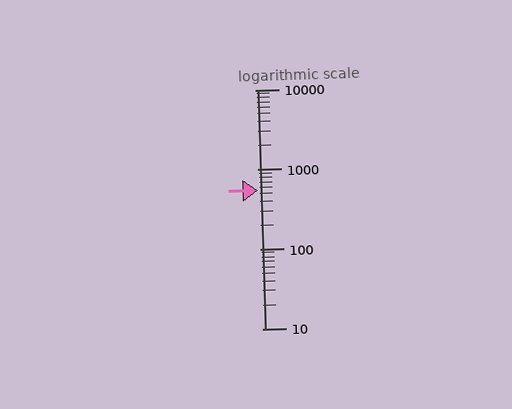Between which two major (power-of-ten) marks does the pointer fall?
The pointer is between 100 and 1000.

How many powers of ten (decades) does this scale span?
The scale spans 3 decades, from 10 to 10000.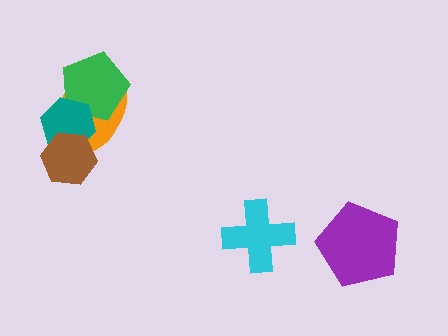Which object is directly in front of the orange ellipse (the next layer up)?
The green pentagon is directly in front of the orange ellipse.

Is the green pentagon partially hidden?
Yes, it is partially covered by another shape.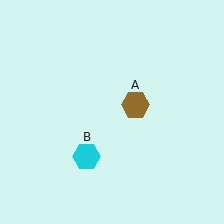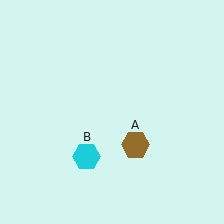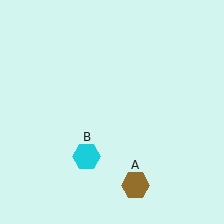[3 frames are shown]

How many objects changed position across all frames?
1 object changed position: brown hexagon (object A).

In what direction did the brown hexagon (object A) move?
The brown hexagon (object A) moved down.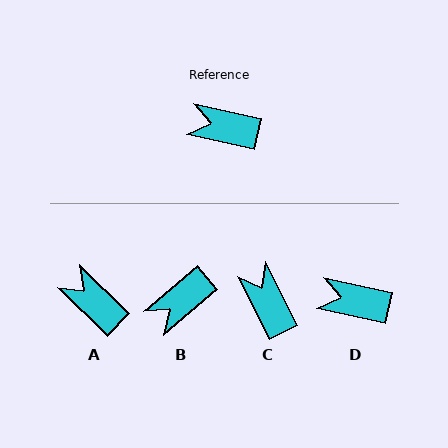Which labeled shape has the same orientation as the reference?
D.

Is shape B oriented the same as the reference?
No, it is off by about 53 degrees.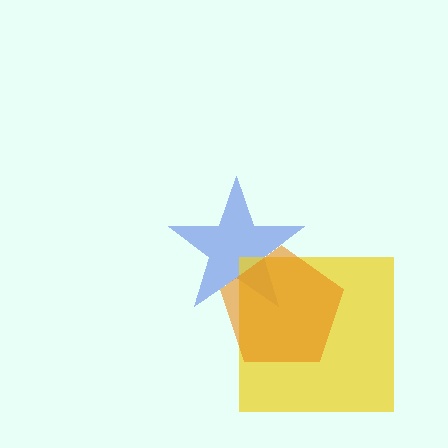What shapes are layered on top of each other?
The layered shapes are: a blue star, a yellow square, an orange pentagon.